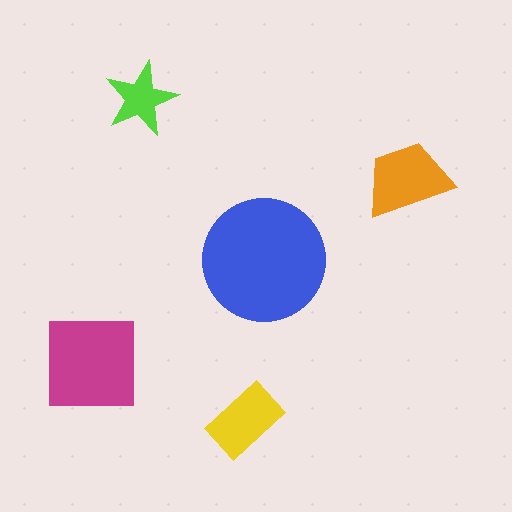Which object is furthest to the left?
The magenta square is leftmost.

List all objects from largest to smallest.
The blue circle, the magenta square, the orange trapezoid, the yellow rectangle, the lime star.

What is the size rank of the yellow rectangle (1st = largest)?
4th.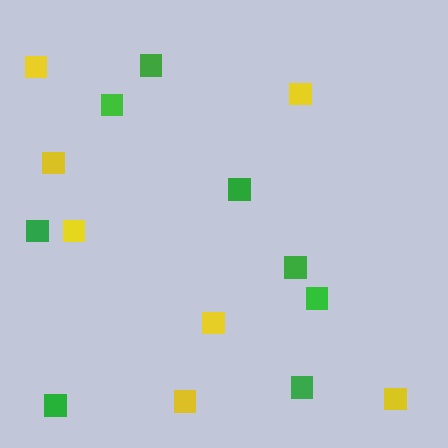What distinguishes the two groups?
There are 2 groups: one group of green squares (8) and one group of yellow squares (7).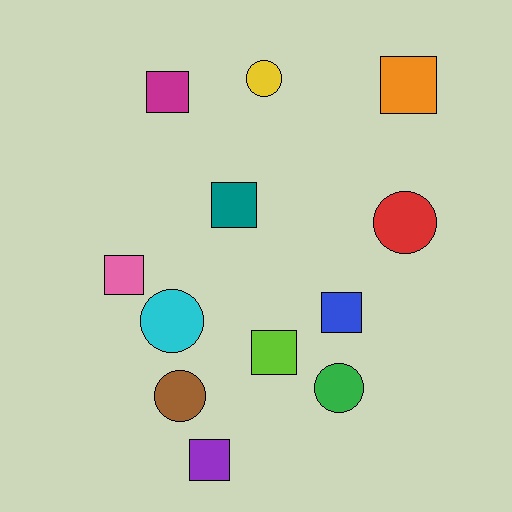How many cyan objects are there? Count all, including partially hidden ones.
There is 1 cyan object.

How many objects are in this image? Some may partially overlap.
There are 12 objects.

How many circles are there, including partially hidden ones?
There are 5 circles.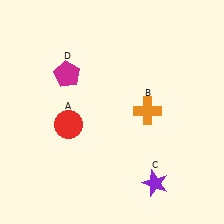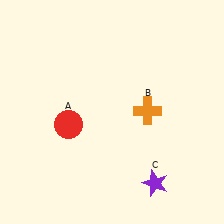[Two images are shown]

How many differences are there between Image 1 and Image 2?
There is 1 difference between the two images.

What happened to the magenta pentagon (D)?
The magenta pentagon (D) was removed in Image 2. It was in the top-left area of Image 1.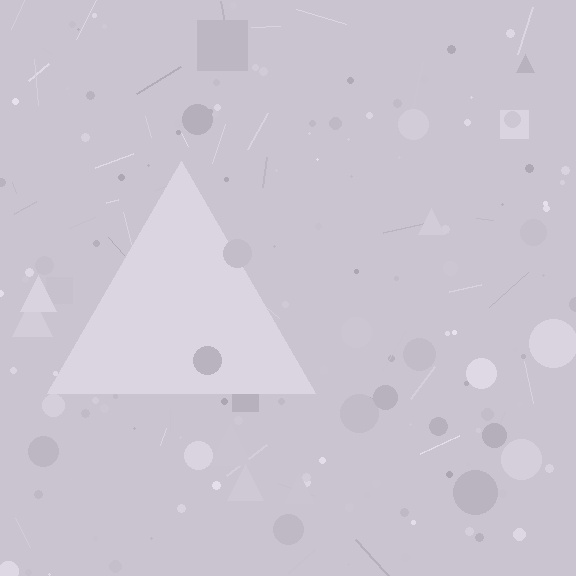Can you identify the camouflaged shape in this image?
The camouflaged shape is a triangle.